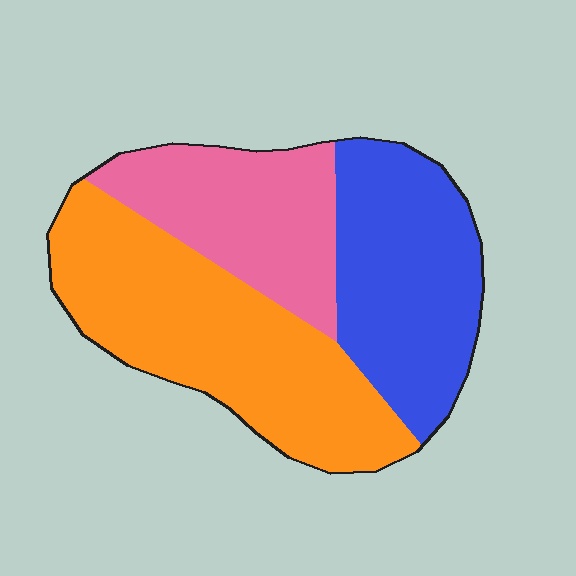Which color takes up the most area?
Orange, at roughly 45%.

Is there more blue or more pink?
Blue.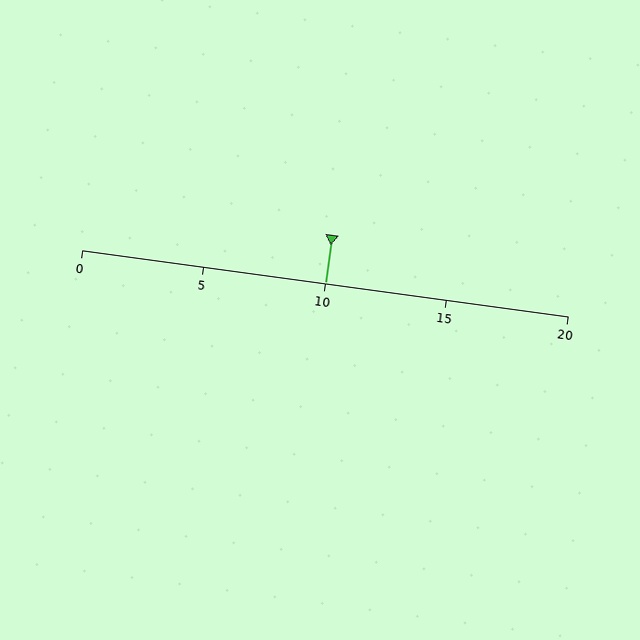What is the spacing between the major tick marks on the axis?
The major ticks are spaced 5 apart.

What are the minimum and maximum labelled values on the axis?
The axis runs from 0 to 20.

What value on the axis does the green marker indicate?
The marker indicates approximately 10.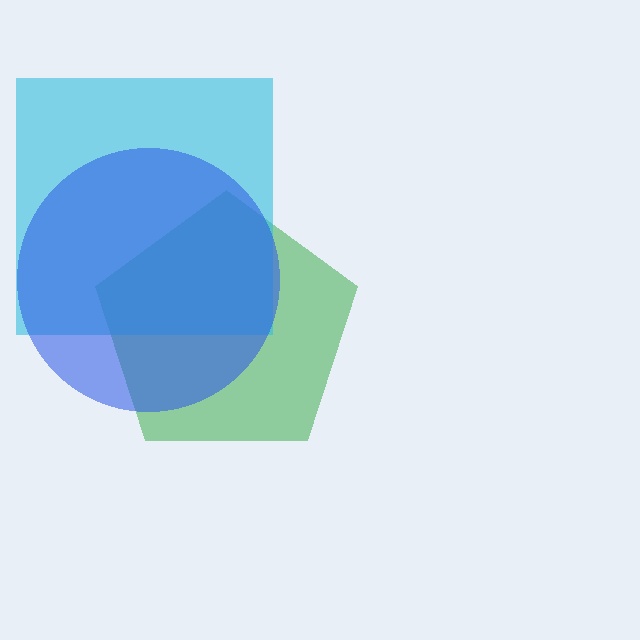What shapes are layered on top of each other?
The layered shapes are: a green pentagon, a cyan square, a blue circle.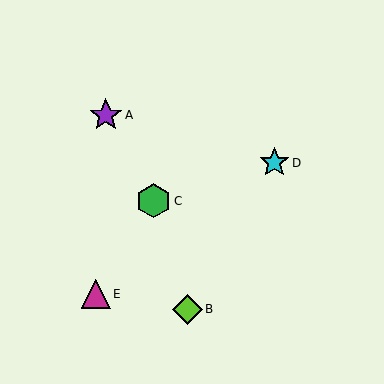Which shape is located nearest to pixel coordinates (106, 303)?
The magenta triangle (labeled E) at (96, 294) is nearest to that location.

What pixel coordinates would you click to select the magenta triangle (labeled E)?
Click at (96, 294) to select the magenta triangle E.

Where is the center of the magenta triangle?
The center of the magenta triangle is at (96, 294).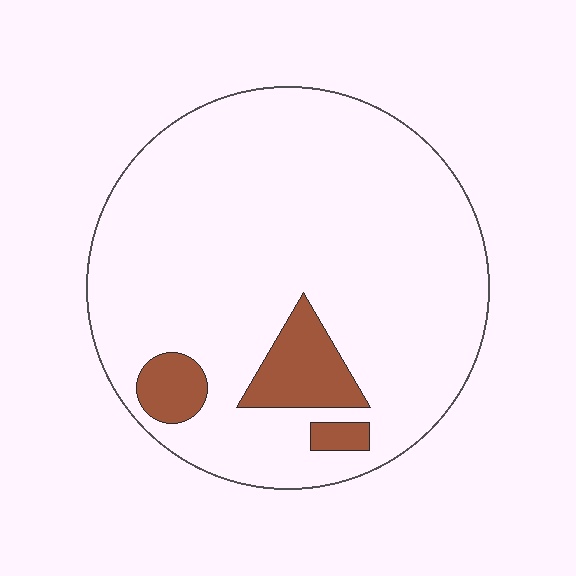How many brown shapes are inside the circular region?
3.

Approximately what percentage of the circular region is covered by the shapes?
Approximately 10%.